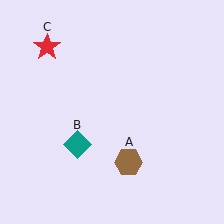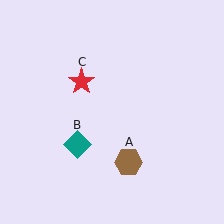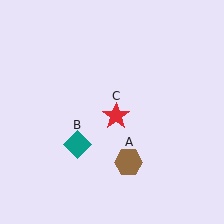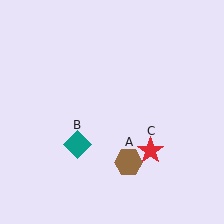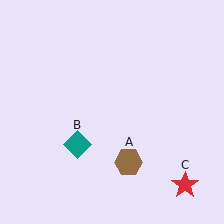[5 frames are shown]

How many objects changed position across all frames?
1 object changed position: red star (object C).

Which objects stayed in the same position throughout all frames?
Brown hexagon (object A) and teal diamond (object B) remained stationary.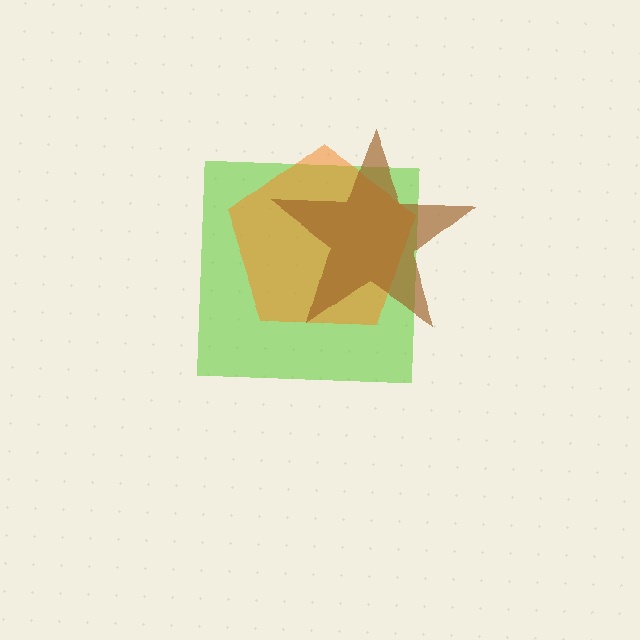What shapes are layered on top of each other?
The layered shapes are: a lime square, an orange pentagon, a brown star.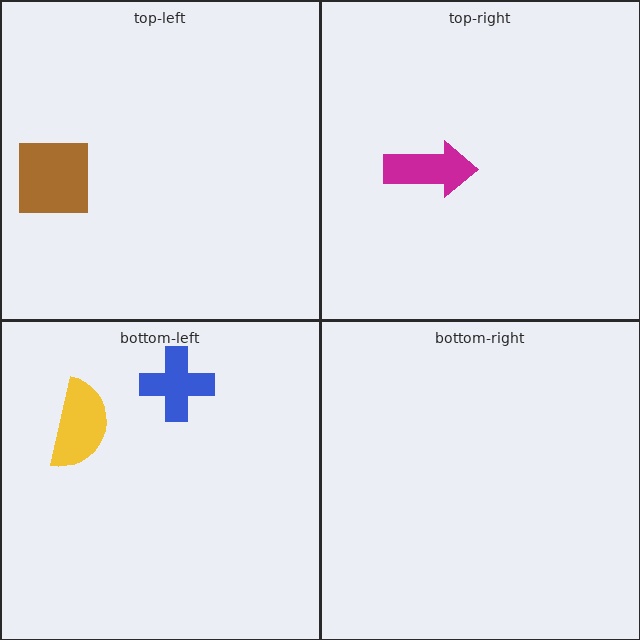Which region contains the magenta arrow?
The top-right region.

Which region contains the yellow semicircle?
The bottom-left region.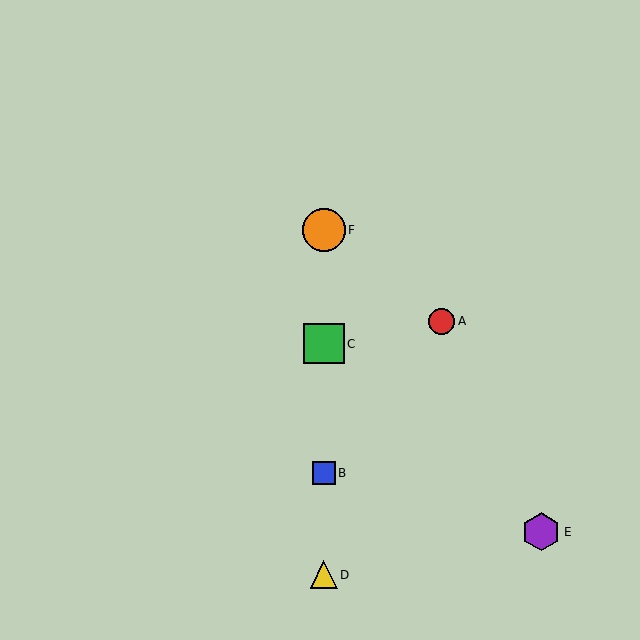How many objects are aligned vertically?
4 objects (B, C, D, F) are aligned vertically.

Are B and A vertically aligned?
No, B is at x≈324 and A is at x≈442.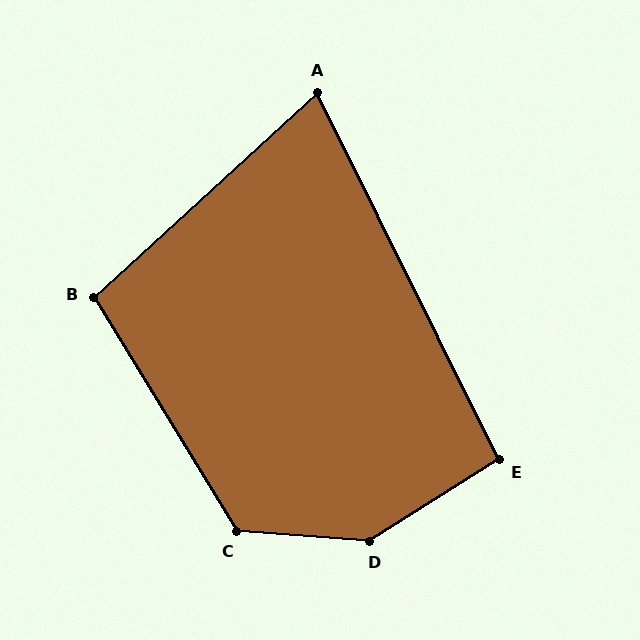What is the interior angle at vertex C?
Approximately 126 degrees (obtuse).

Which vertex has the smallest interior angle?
A, at approximately 74 degrees.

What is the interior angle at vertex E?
Approximately 96 degrees (obtuse).